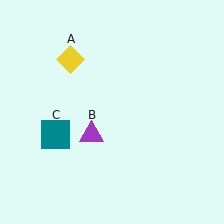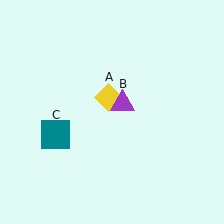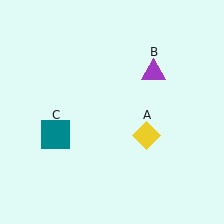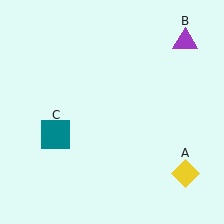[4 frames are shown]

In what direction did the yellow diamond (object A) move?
The yellow diamond (object A) moved down and to the right.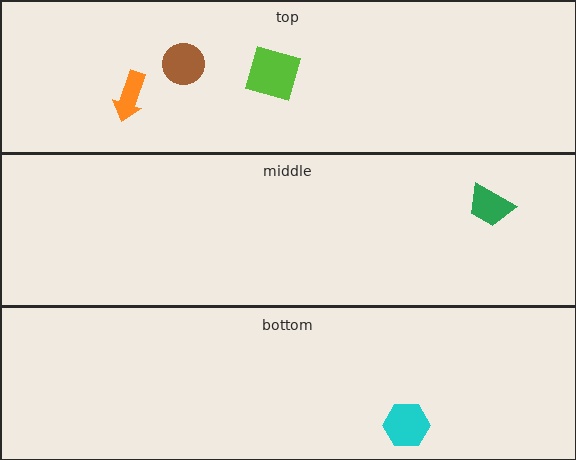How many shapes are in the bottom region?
1.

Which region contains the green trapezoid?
The middle region.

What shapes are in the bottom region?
The cyan hexagon.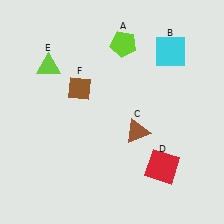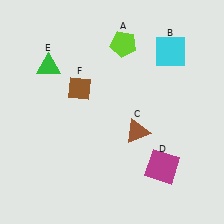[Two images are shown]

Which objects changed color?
D changed from red to magenta. E changed from lime to green.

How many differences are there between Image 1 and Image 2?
There are 2 differences between the two images.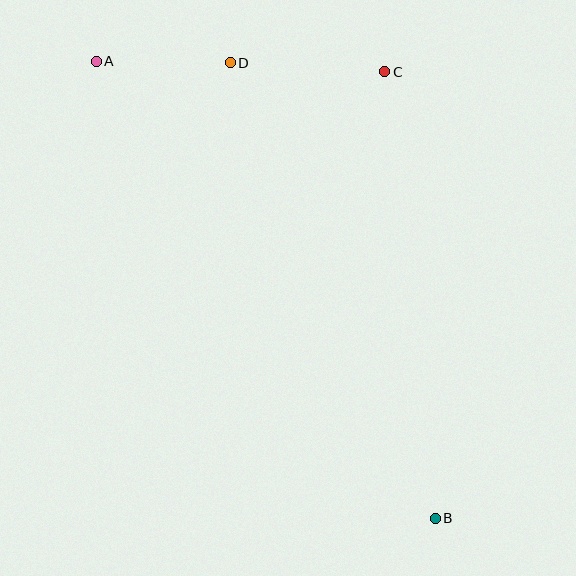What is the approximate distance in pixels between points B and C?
The distance between B and C is approximately 449 pixels.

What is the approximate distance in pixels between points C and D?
The distance between C and D is approximately 155 pixels.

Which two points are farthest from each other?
Points A and B are farthest from each other.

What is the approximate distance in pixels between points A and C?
The distance between A and C is approximately 289 pixels.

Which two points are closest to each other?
Points A and D are closest to each other.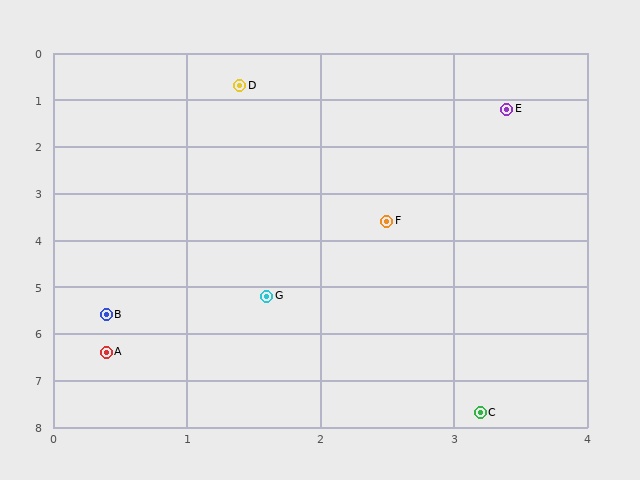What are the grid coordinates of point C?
Point C is at approximately (3.2, 7.7).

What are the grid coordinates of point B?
Point B is at approximately (0.4, 5.6).